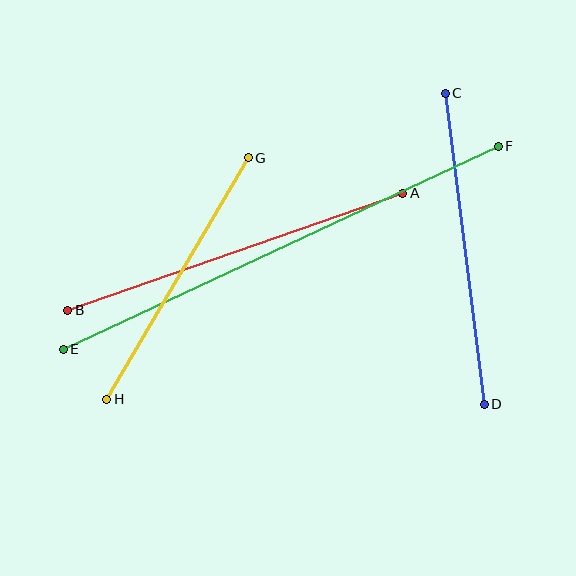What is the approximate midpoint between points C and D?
The midpoint is at approximately (465, 249) pixels.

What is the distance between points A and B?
The distance is approximately 355 pixels.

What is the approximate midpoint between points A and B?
The midpoint is at approximately (235, 252) pixels.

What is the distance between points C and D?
The distance is approximately 313 pixels.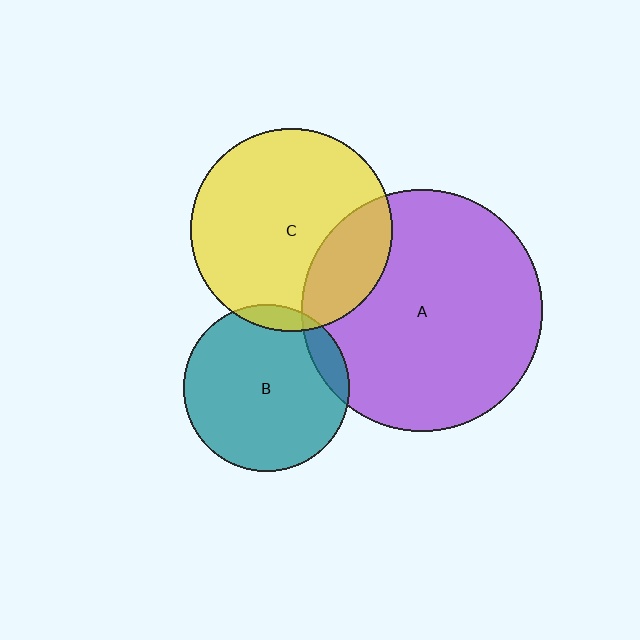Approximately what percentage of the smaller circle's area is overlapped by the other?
Approximately 5%.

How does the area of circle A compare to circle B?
Approximately 2.1 times.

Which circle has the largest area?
Circle A (purple).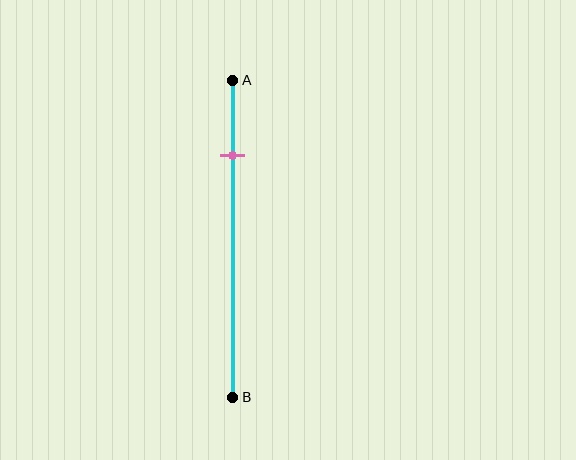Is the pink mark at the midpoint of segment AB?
No, the mark is at about 25% from A, not at the 50% midpoint.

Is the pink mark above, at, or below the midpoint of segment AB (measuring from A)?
The pink mark is above the midpoint of segment AB.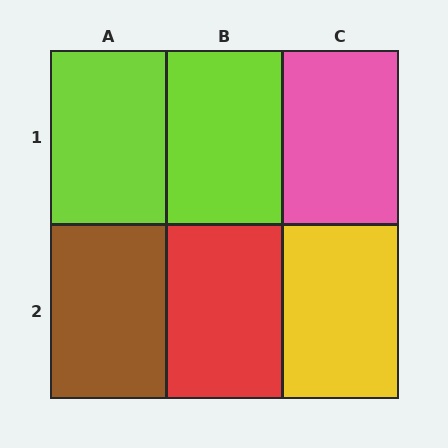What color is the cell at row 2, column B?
Red.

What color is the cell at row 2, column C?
Yellow.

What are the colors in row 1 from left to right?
Lime, lime, pink.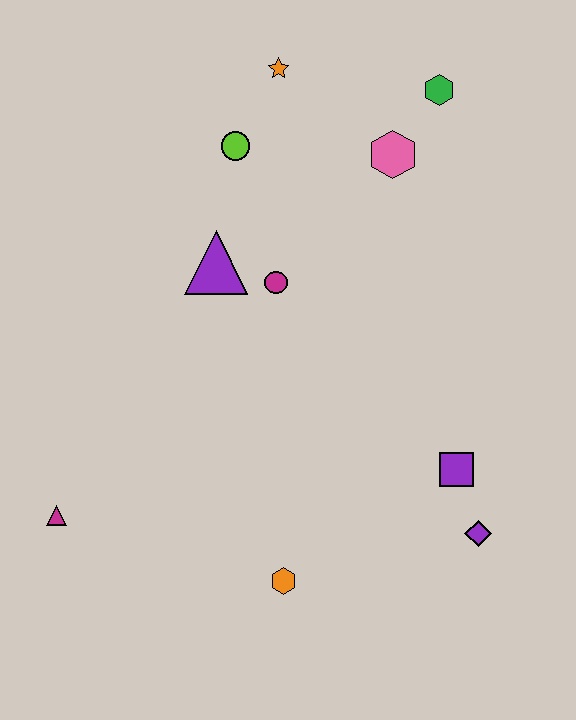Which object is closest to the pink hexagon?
The green hexagon is closest to the pink hexagon.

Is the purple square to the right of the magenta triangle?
Yes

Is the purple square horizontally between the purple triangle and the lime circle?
No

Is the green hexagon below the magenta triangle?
No